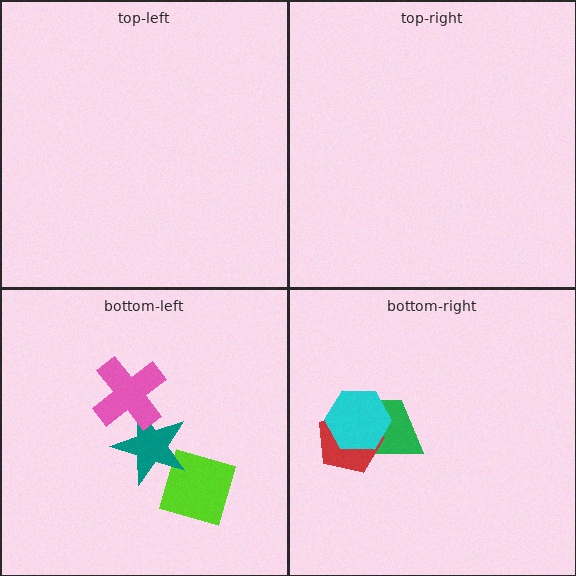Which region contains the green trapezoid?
The bottom-right region.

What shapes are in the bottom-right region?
The green trapezoid, the red pentagon, the cyan hexagon.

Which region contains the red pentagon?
The bottom-right region.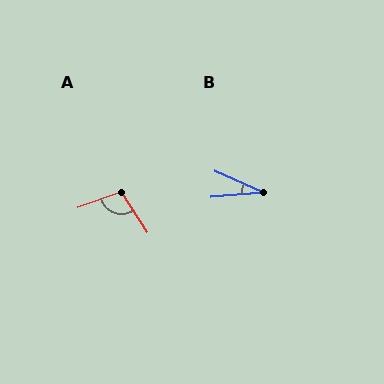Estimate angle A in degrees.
Approximately 104 degrees.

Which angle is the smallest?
B, at approximately 29 degrees.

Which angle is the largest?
A, at approximately 104 degrees.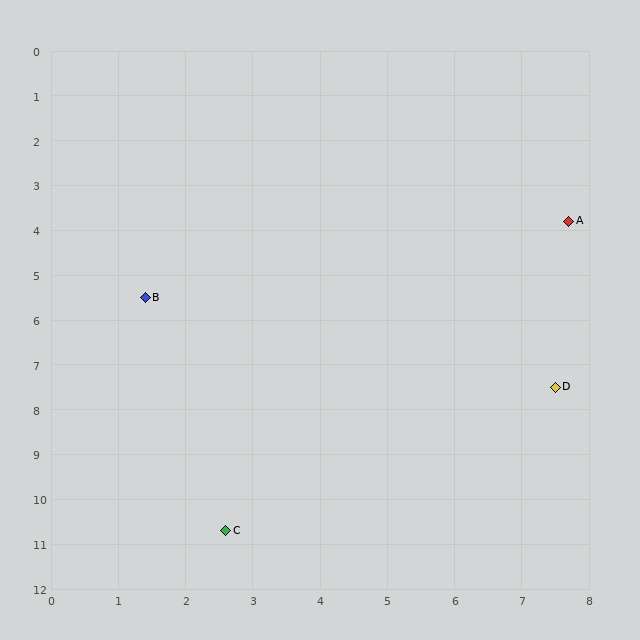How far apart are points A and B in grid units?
Points A and B are about 6.5 grid units apart.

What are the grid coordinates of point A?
Point A is at approximately (7.7, 3.8).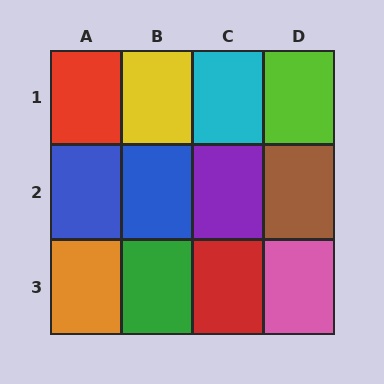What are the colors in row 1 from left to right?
Red, yellow, cyan, lime.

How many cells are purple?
1 cell is purple.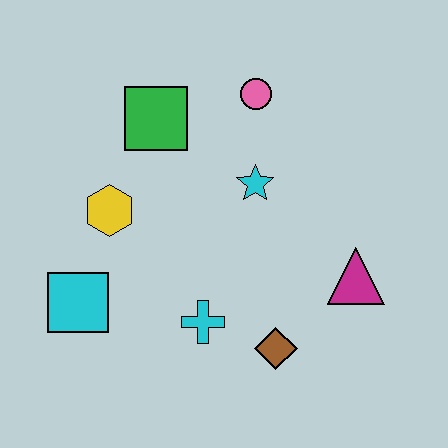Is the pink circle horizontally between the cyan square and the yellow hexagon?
No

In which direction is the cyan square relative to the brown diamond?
The cyan square is to the left of the brown diamond.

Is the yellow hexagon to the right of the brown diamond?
No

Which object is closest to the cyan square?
The yellow hexagon is closest to the cyan square.